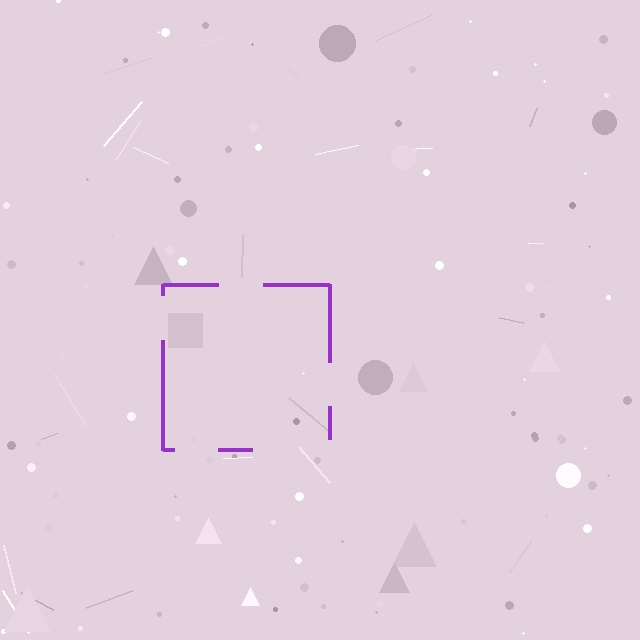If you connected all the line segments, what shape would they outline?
They would outline a square.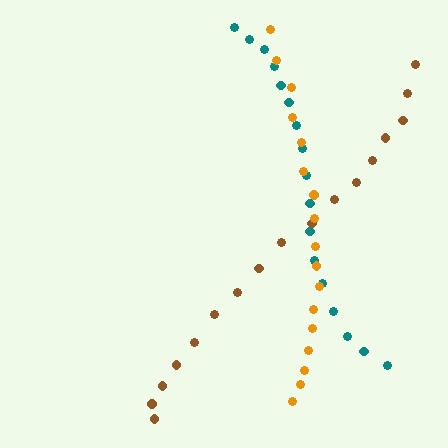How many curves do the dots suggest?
There are 3 distinct paths.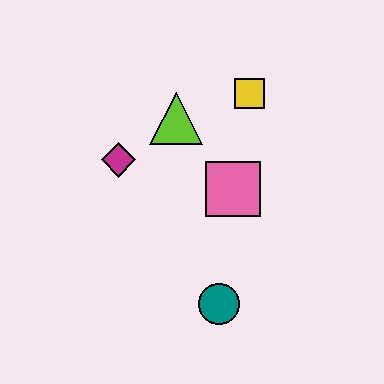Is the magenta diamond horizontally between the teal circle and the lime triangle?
No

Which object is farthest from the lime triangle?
The teal circle is farthest from the lime triangle.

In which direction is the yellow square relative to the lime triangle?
The yellow square is to the right of the lime triangle.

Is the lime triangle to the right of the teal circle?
No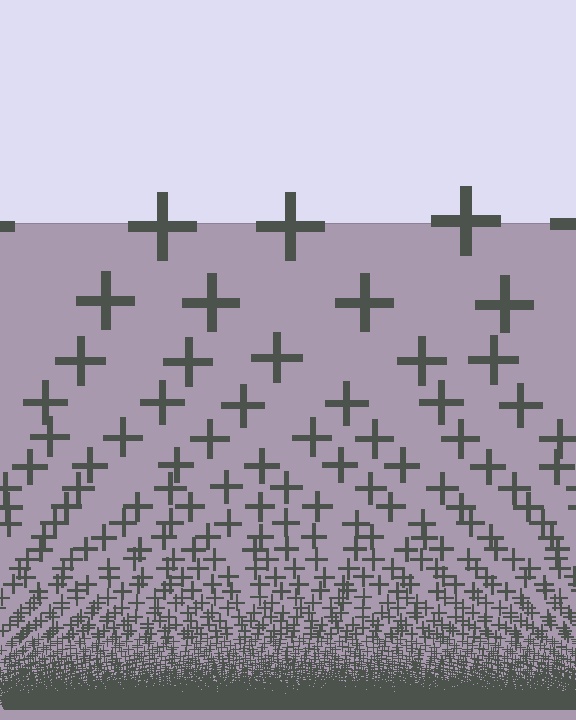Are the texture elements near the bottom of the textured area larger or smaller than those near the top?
Smaller. The gradient is inverted — elements near the bottom are smaller and denser.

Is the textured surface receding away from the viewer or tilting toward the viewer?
The surface appears to tilt toward the viewer. Texture elements get larger and sparser toward the top.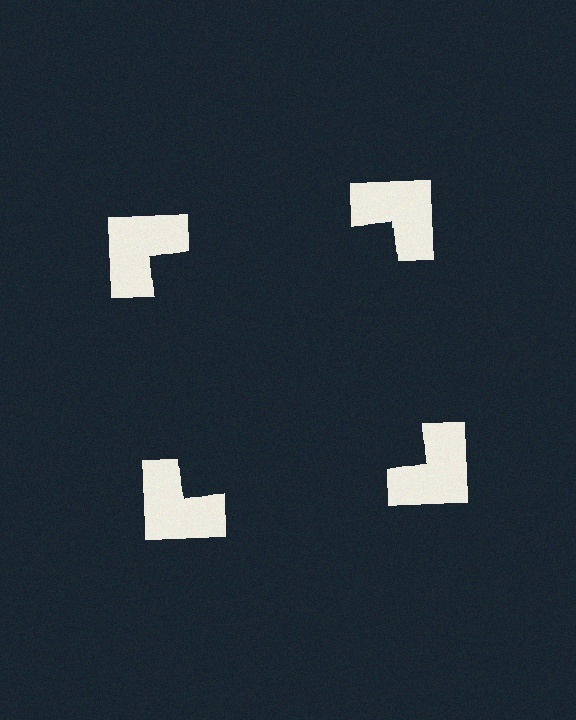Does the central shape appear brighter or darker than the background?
It typically appears slightly darker than the background, even though no actual brightness change is drawn.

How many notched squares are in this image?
There are 4 — one at each vertex of the illusory square.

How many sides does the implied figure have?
4 sides.